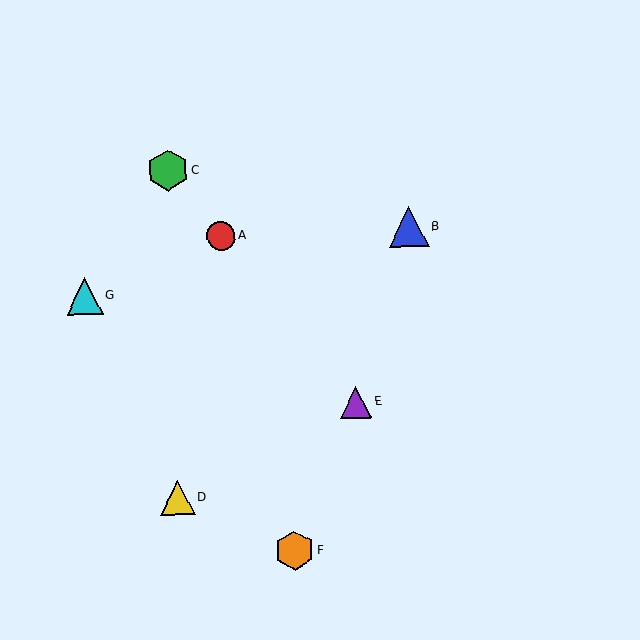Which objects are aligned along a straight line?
Objects A, C, E are aligned along a straight line.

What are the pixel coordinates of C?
Object C is at (168, 170).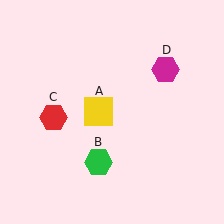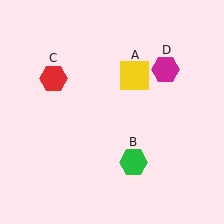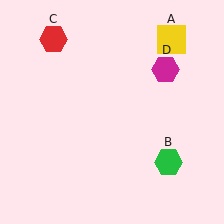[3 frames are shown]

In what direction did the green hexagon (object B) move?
The green hexagon (object B) moved right.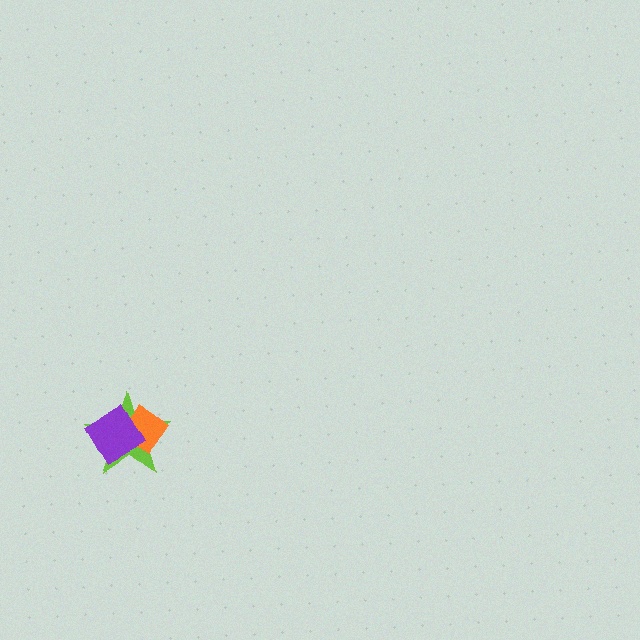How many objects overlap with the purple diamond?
2 objects overlap with the purple diamond.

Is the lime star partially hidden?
Yes, it is partially covered by another shape.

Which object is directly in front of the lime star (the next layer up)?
The orange diamond is directly in front of the lime star.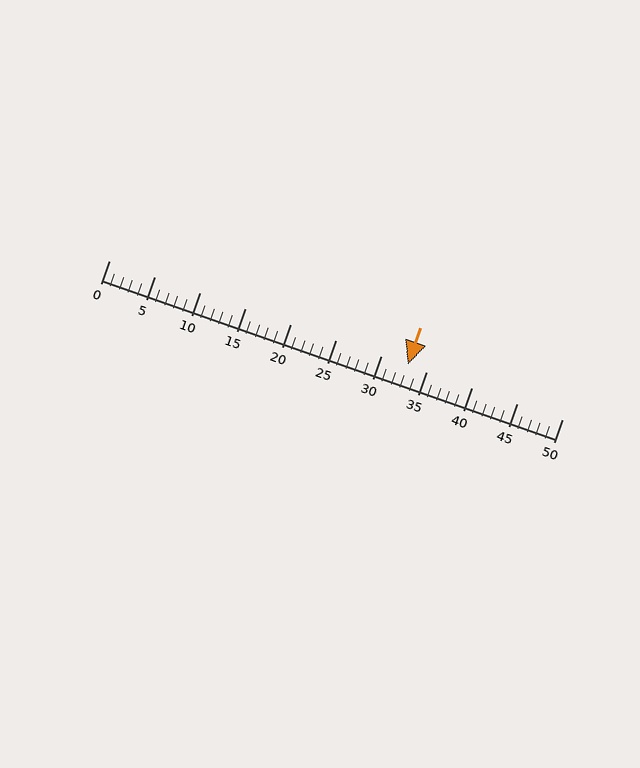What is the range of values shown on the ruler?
The ruler shows values from 0 to 50.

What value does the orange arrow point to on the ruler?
The orange arrow points to approximately 33.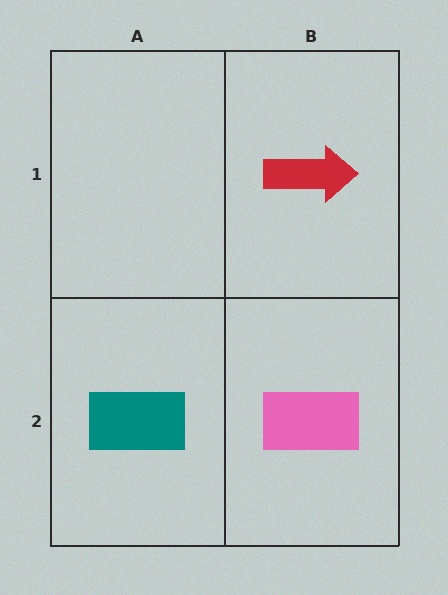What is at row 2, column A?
A teal rectangle.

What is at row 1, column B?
A red arrow.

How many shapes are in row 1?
1 shape.